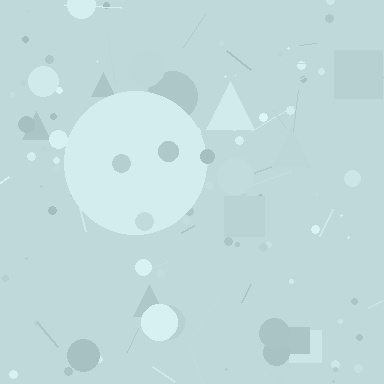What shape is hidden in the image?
A circle is hidden in the image.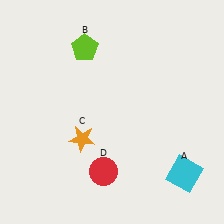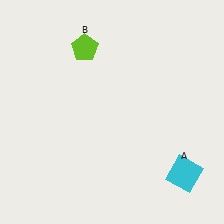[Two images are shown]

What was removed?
The red circle (D), the orange star (C) were removed in Image 2.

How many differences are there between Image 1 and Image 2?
There are 2 differences between the two images.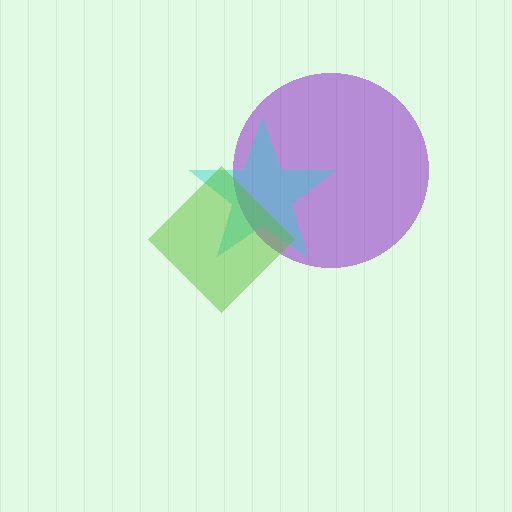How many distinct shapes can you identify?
There are 3 distinct shapes: a purple circle, a cyan star, a lime diamond.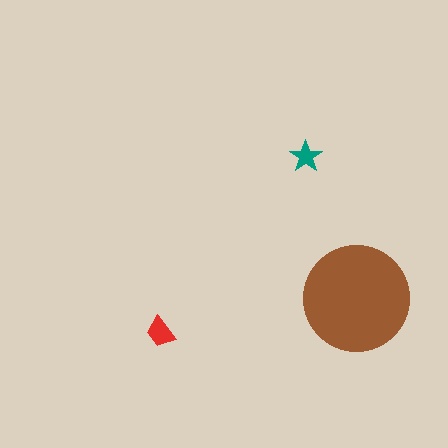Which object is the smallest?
The teal star.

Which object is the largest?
The brown circle.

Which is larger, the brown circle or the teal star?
The brown circle.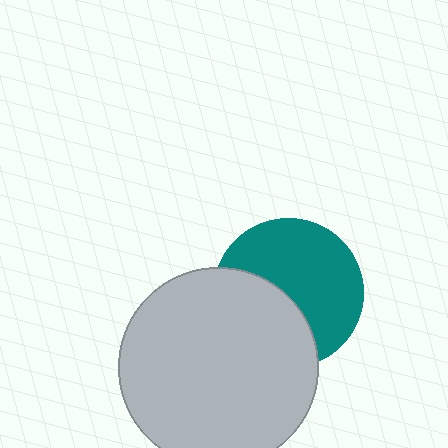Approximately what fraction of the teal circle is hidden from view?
Roughly 41% of the teal circle is hidden behind the light gray circle.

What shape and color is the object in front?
The object in front is a light gray circle.